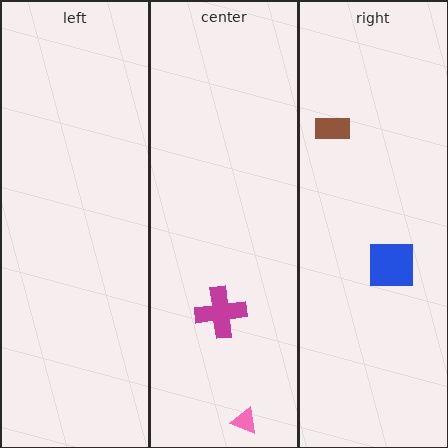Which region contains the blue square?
The right region.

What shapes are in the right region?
The brown rectangle, the blue square.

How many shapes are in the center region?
2.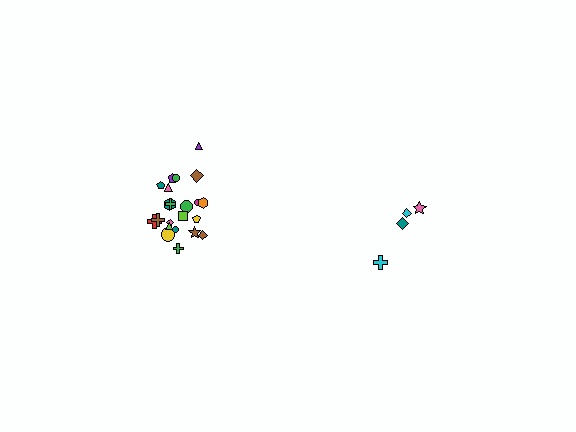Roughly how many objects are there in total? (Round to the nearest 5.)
Roughly 25 objects in total.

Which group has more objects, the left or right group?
The left group.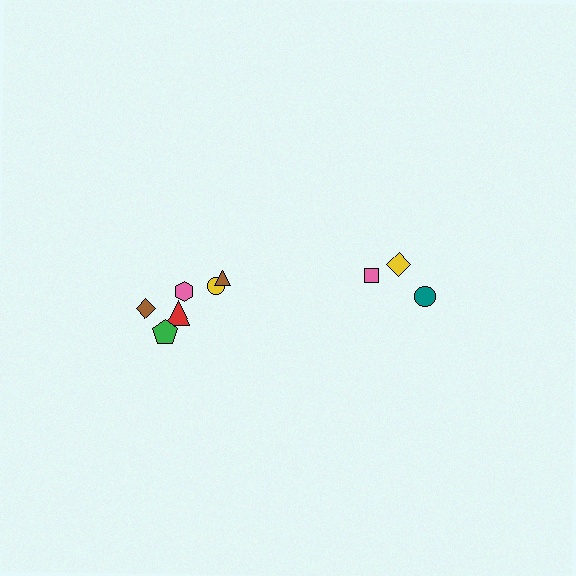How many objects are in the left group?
There are 6 objects.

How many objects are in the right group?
There are 3 objects.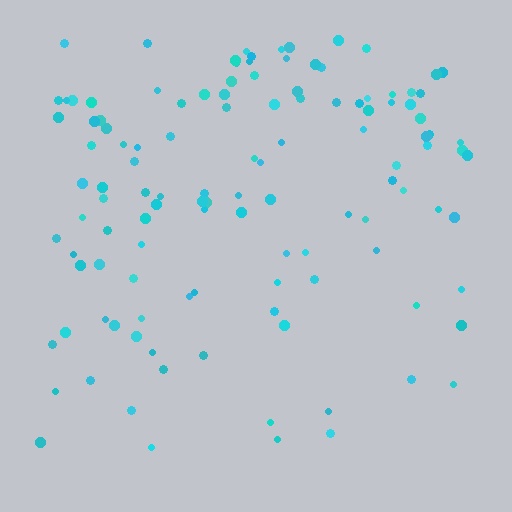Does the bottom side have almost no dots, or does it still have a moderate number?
Still a moderate number, just noticeably fewer than the top.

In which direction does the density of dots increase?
From bottom to top, with the top side densest.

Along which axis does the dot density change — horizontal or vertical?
Vertical.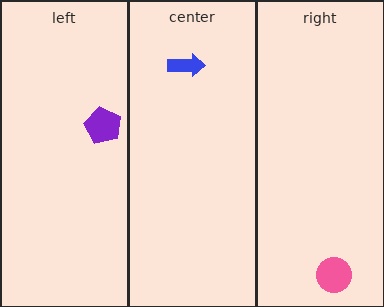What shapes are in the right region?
The pink circle.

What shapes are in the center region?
The blue arrow.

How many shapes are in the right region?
1.